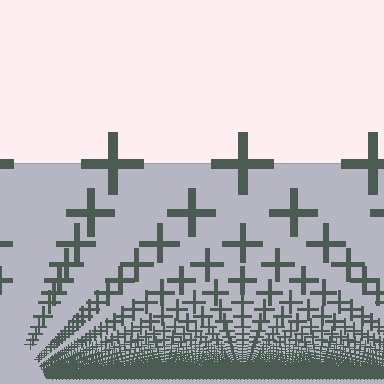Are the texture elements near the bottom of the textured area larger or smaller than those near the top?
Smaller. The gradient is inverted — elements near the bottom are smaller and denser.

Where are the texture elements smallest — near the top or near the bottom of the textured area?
Near the bottom.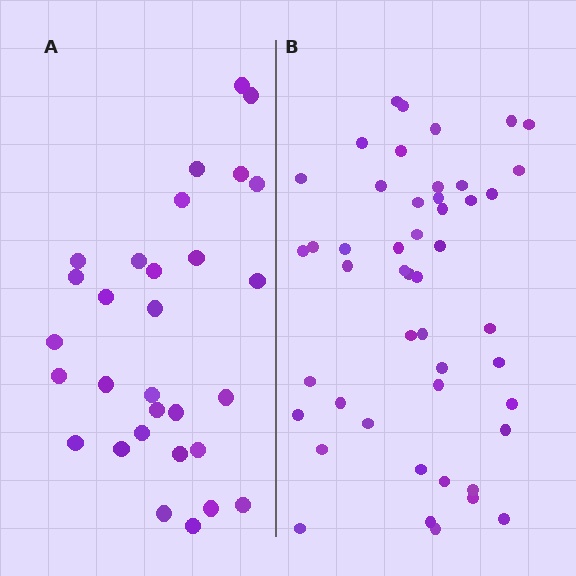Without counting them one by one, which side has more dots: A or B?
Region B (the right region) has more dots.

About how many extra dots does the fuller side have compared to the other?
Region B has approximately 20 more dots than region A.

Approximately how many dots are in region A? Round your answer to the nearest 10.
About 30 dots.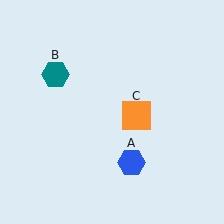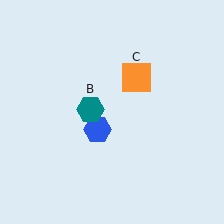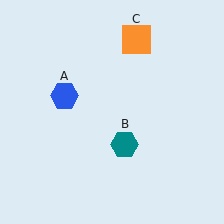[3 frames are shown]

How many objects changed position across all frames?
3 objects changed position: blue hexagon (object A), teal hexagon (object B), orange square (object C).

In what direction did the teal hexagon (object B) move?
The teal hexagon (object B) moved down and to the right.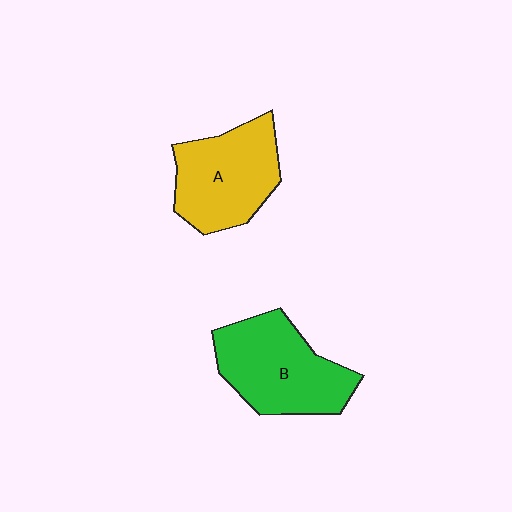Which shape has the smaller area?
Shape A (yellow).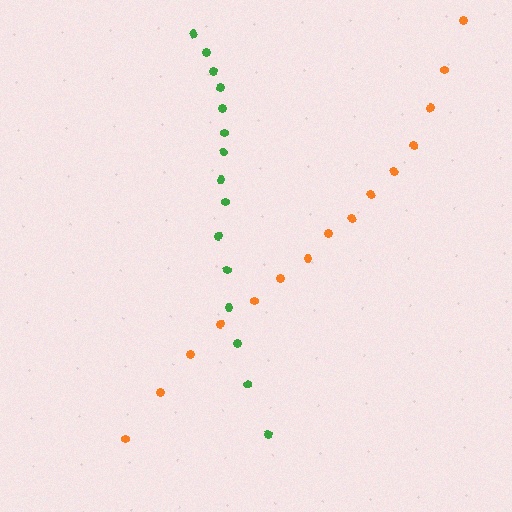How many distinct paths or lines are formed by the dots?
There are 2 distinct paths.